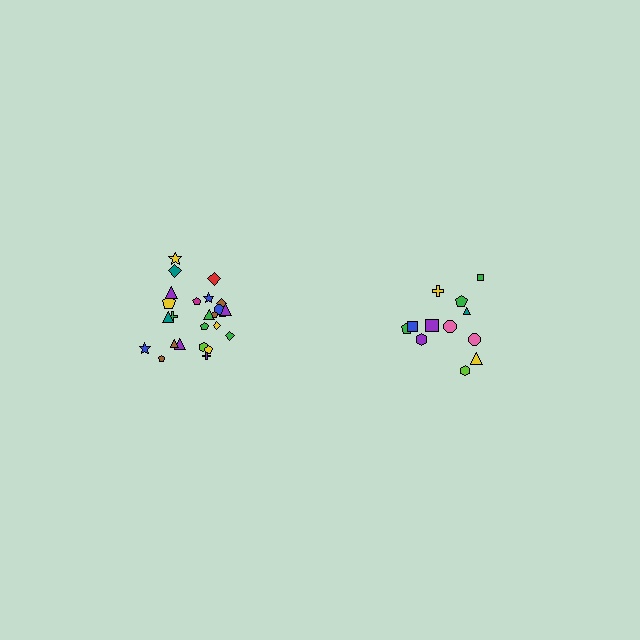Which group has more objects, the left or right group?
The left group.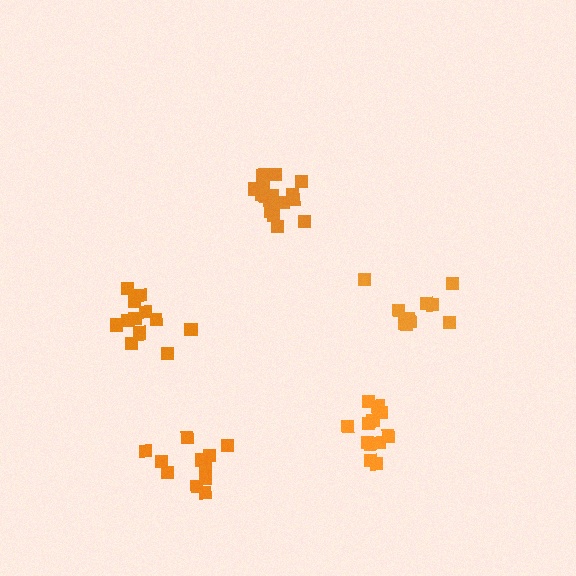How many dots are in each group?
Group 1: 16 dots, Group 2: 14 dots, Group 3: 13 dots, Group 4: 11 dots, Group 5: 10 dots (64 total).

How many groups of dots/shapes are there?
There are 5 groups.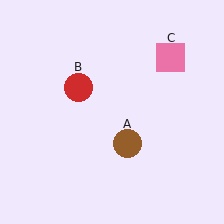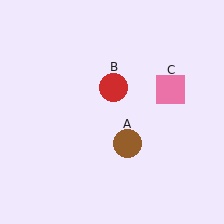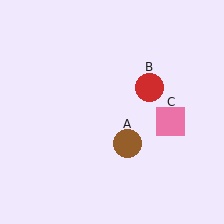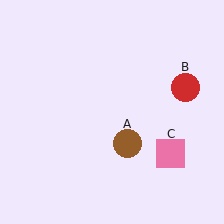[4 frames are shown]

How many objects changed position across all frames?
2 objects changed position: red circle (object B), pink square (object C).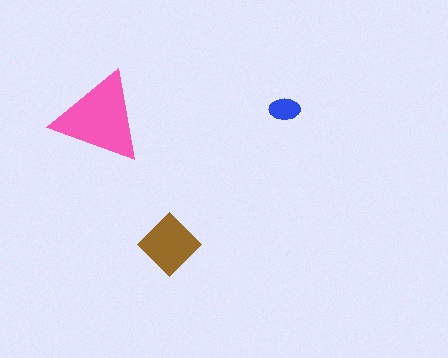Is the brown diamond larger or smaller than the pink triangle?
Smaller.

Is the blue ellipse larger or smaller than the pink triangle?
Smaller.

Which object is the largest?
The pink triangle.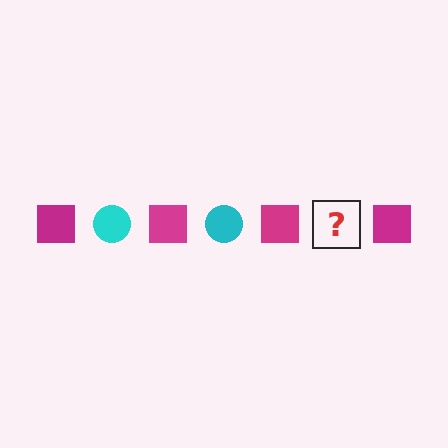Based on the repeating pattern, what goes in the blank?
The blank should be a cyan circle.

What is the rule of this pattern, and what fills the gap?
The rule is that the pattern alternates between magenta square and cyan circle. The gap should be filled with a cyan circle.